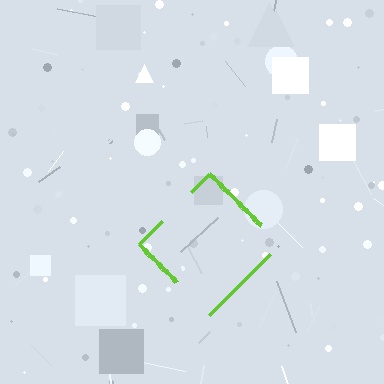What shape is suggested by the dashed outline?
The dashed outline suggests a diamond.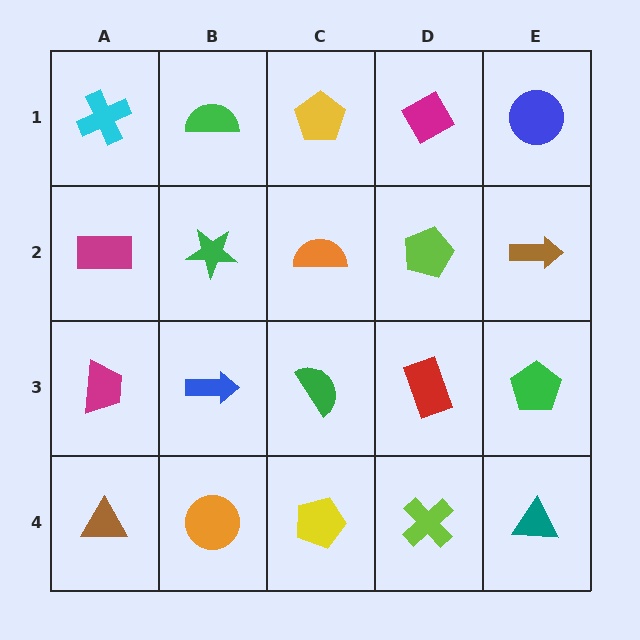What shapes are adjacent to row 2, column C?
A yellow pentagon (row 1, column C), a green semicircle (row 3, column C), a green star (row 2, column B), a lime pentagon (row 2, column D).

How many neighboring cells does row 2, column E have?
3.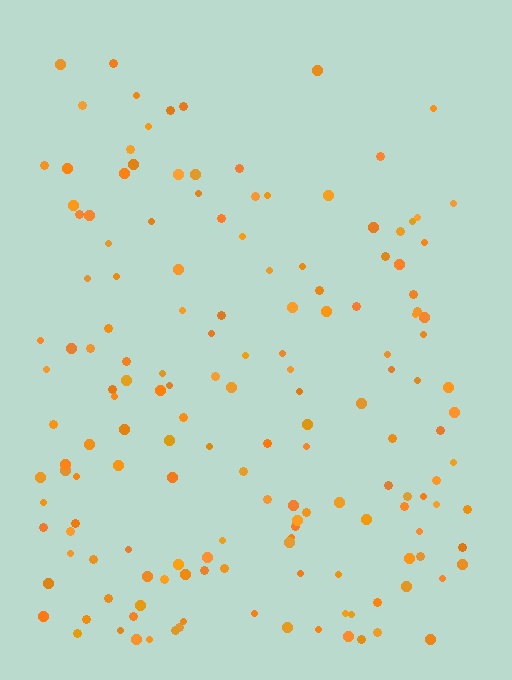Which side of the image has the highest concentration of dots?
The bottom.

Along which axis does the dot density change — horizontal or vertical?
Vertical.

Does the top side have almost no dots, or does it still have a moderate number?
Still a moderate number, just noticeably fewer than the bottom.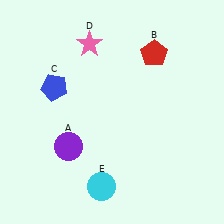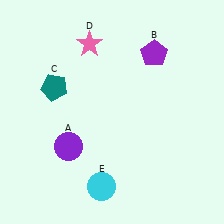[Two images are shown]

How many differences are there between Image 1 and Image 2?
There are 2 differences between the two images.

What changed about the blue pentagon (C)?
In Image 1, C is blue. In Image 2, it changed to teal.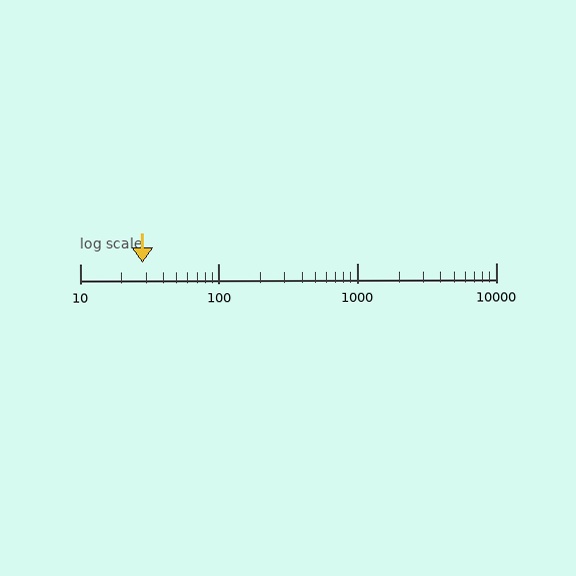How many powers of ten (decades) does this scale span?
The scale spans 3 decades, from 10 to 10000.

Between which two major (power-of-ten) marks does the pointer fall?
The pointer is between 10 and 100.